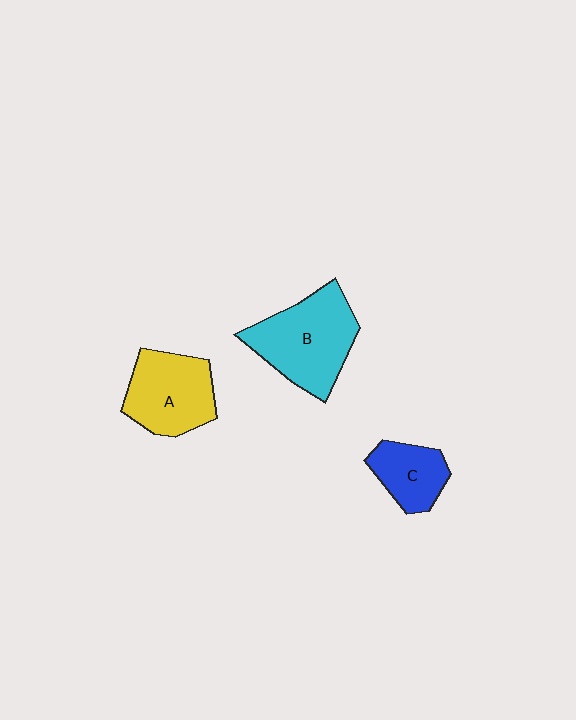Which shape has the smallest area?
Shape C (blue).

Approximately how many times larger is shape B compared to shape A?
Approximately 1.2 times.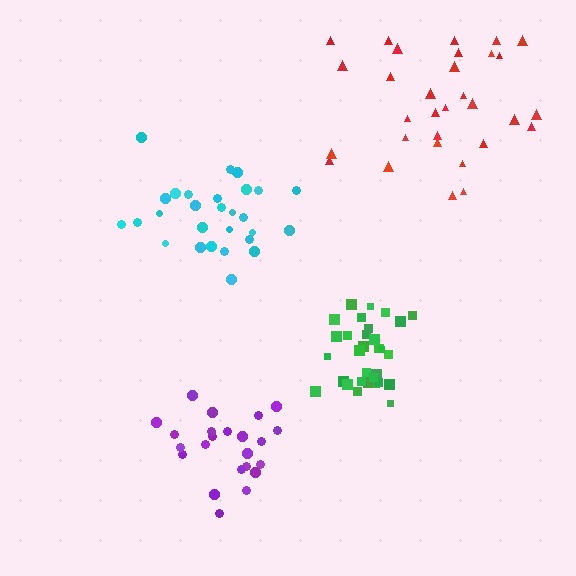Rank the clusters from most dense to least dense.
green, purple, cyan, red.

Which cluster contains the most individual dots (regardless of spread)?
Green (32).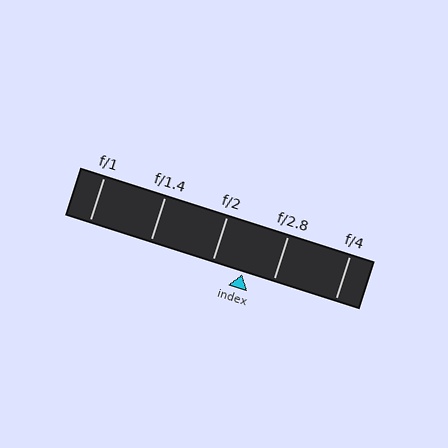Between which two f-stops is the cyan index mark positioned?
The index mark is between f/2 and f/2.8.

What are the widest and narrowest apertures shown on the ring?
The widest aperture shown is f/1 and the narrowest is f/4.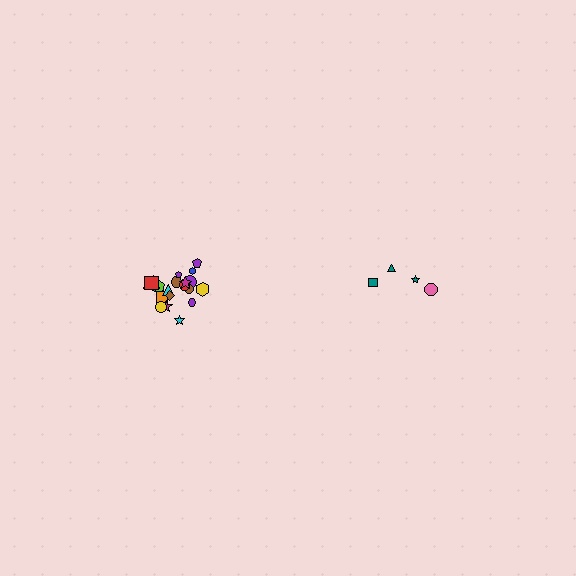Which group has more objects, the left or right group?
The left group.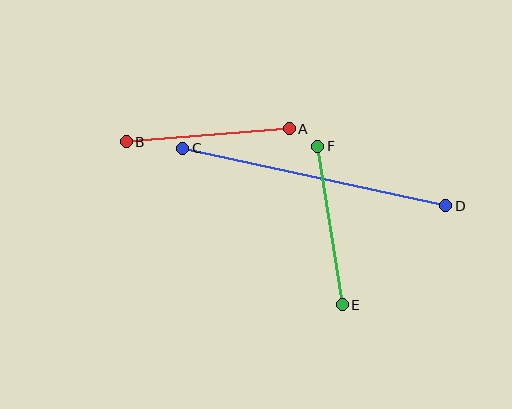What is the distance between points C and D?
The distance is approximately 269 pixels.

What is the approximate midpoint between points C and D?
The midpoint is at approximately (314, 177) pixels.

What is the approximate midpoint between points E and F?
The midpoint is at approximately (330, 226) pixels.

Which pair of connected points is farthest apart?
Points C and D are farthest apart.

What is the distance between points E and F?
The distance is approximately 160 pixels.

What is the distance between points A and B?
The distance is approximately 164 pixels.